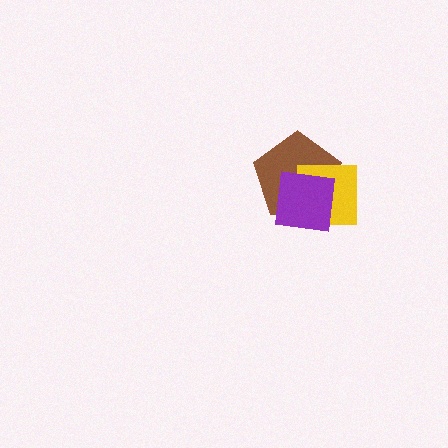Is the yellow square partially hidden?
Yes, it is partially covered by another shape.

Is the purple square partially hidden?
No, no other shape covers it.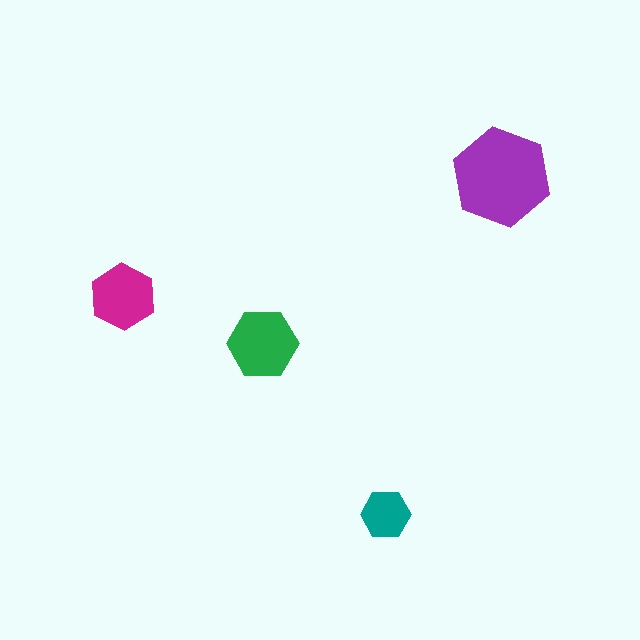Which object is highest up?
The purple hexagon is topmost.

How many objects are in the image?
There are 4 objects in the image.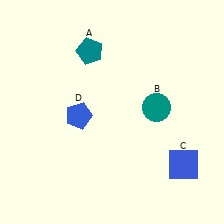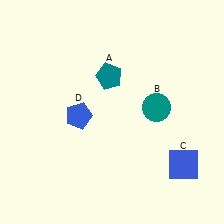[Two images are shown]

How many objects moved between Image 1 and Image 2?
1 object moved between the two images.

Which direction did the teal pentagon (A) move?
The teal pentagon (A) moved down.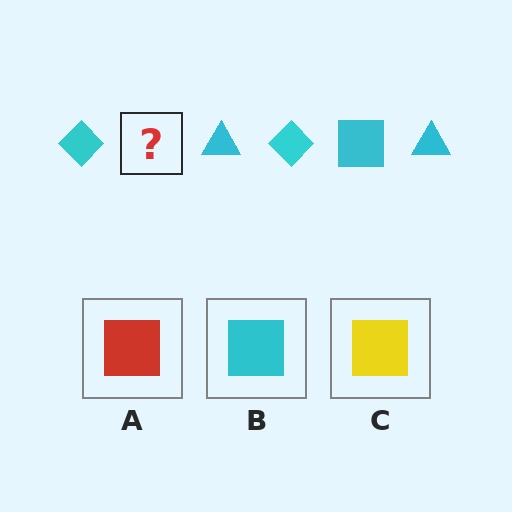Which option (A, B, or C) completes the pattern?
B.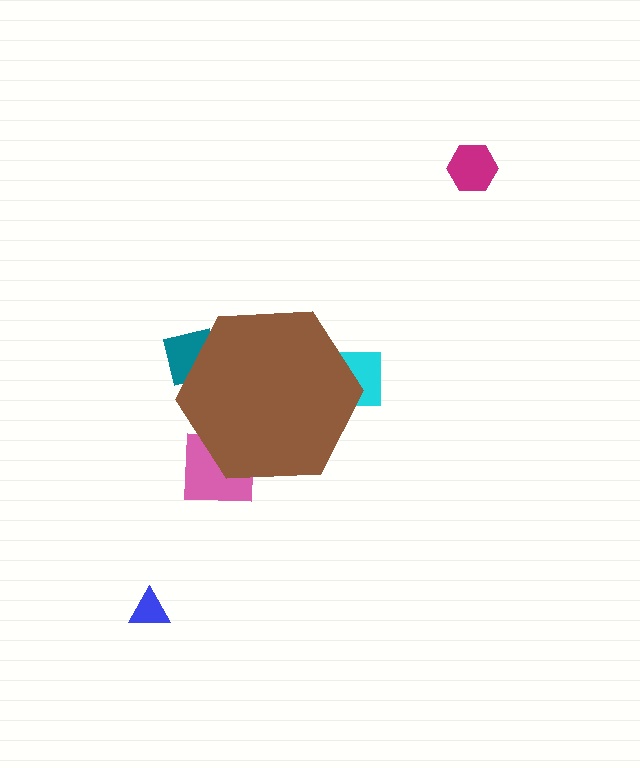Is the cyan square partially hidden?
Yes, the cyan square is partially hidden behind the brown hexagon.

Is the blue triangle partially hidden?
No, the blue triangle is fully visible.